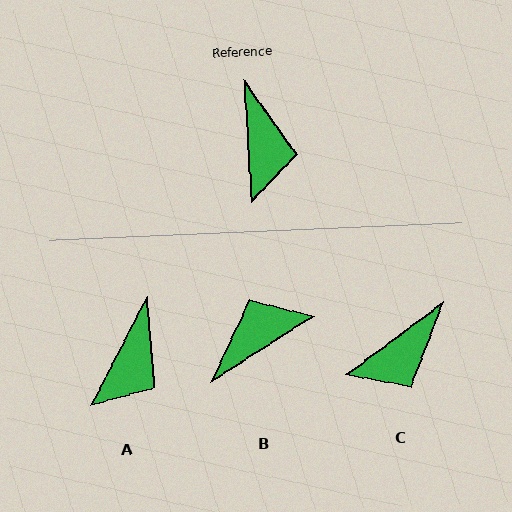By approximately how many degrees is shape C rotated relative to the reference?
Approximately 57 degrees clockwise.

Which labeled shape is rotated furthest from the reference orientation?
B, about 119 degrees away.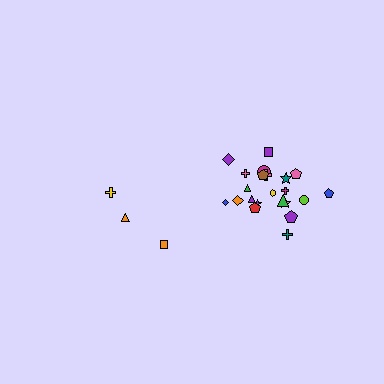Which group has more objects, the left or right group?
The right group.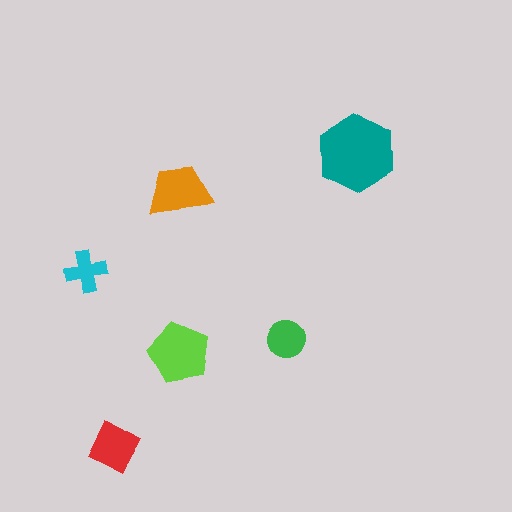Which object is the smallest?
The cyan cross.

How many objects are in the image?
There are 6 objects in the image.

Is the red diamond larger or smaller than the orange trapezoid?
Smaller.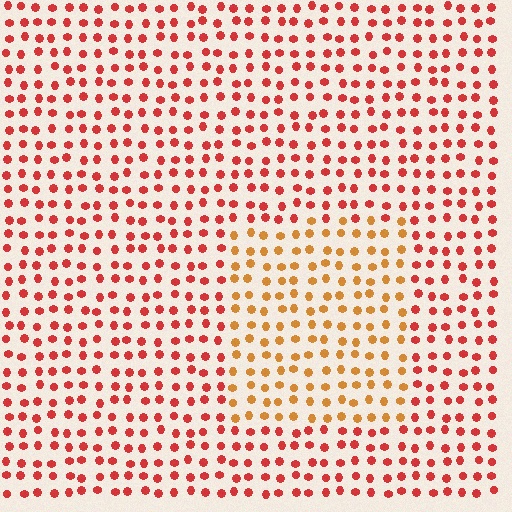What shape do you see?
I see a rectangle.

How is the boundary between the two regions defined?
The boundary is defined purely by a slight shift in hue (about 34 degrees). Spacing, size, and orientation are identical on both sides.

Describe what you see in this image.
The image is filled with small red elements in a uniform arrangement. A rectangle-shaped region is visible where the elements are tinted to a slightly different hue, forming a subtle color boundary.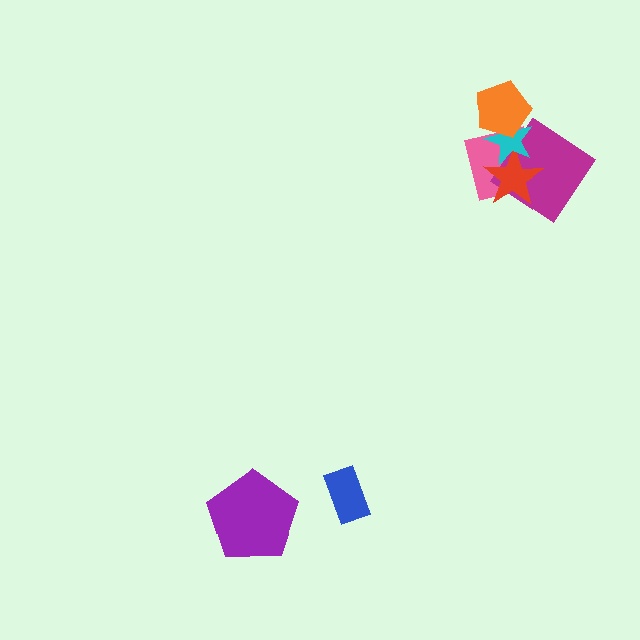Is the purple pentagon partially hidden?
No, no other shape covers it.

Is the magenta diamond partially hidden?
Yes, it is partially covered by another shape.